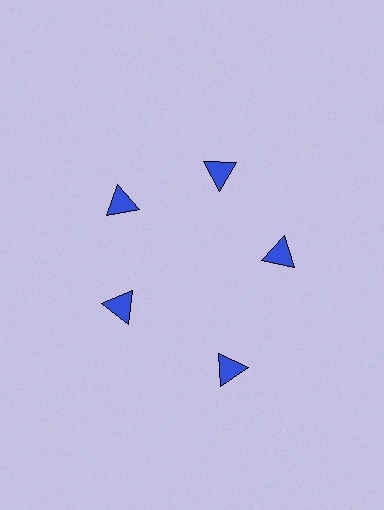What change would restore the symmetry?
The symmetry would be restored by moving it inward, back onto the ring so that all 5 triangles sit at equal angles and equal distance from the center.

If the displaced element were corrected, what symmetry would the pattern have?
It would have 5-fold rotational symmetry — the pattern would map onto itself every 72 degrees.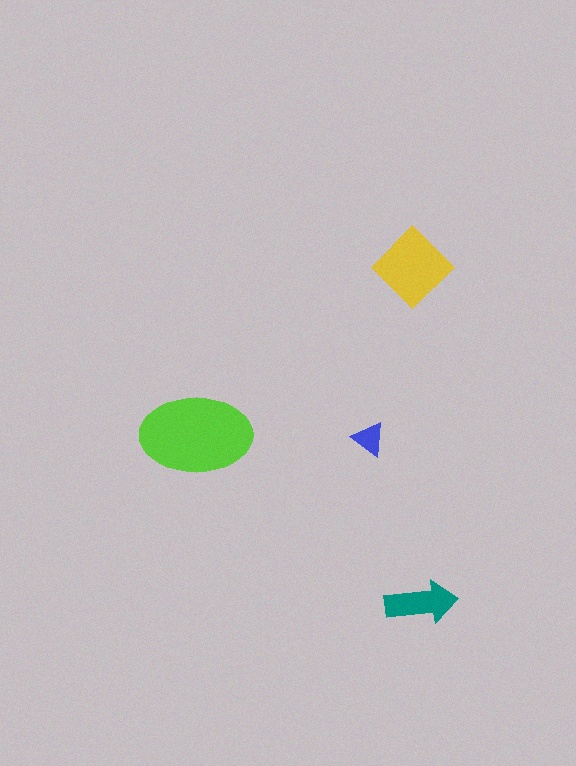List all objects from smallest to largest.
The blue triangle, the teal arrow, the yellow diamond, the lime ellipse.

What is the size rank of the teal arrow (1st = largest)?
3rd.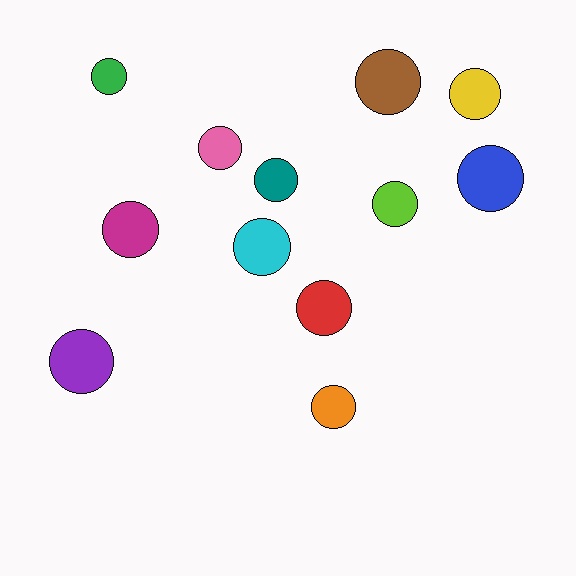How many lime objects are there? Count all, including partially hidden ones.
There is 1 lime object.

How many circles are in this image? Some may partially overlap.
There are 12 circles.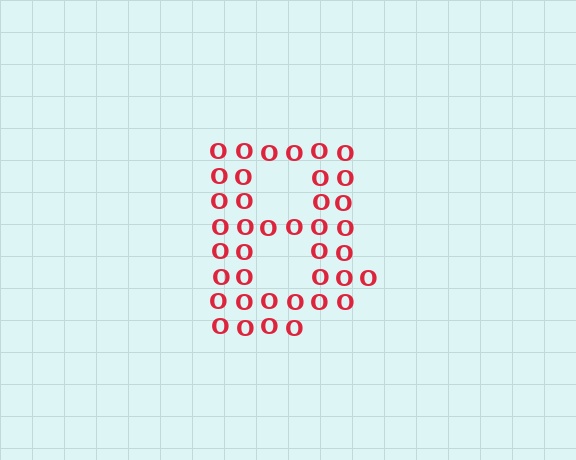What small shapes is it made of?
It is made of small letter O's.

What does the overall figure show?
The overall figure shows the letter B.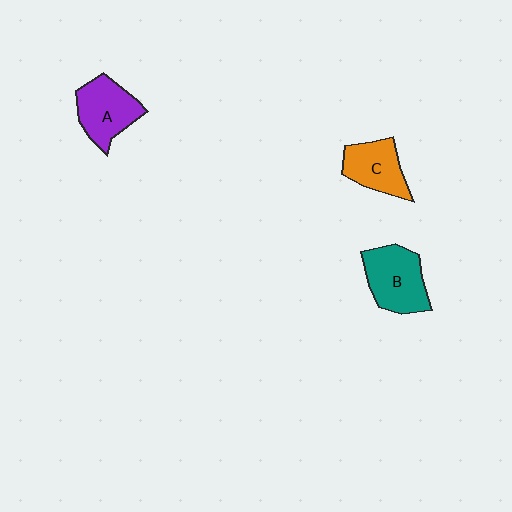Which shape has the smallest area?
Shape C (orange).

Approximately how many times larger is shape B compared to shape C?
Approximately 1.3 times.